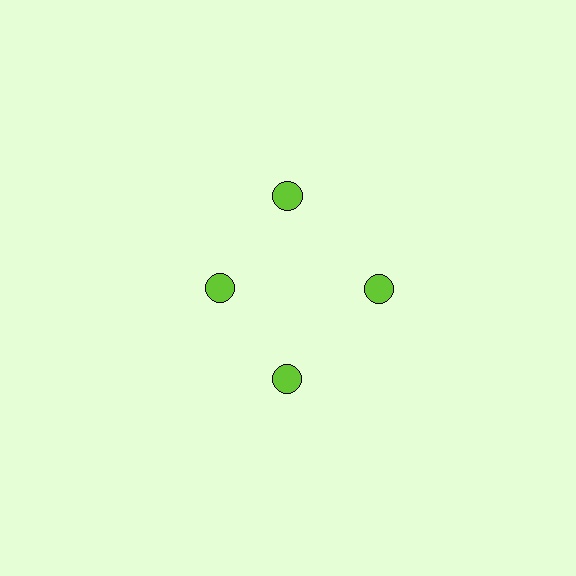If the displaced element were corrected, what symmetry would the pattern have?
It would have 4-fold rotational symmetry — the pattern would map onto itself every 90 degrees.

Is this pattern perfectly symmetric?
No. The 4 lime circles are arranged in a ring, but one element near the 9 o'clock position is pulled inward toward the center, breaking the 4-fold rotational symmetry.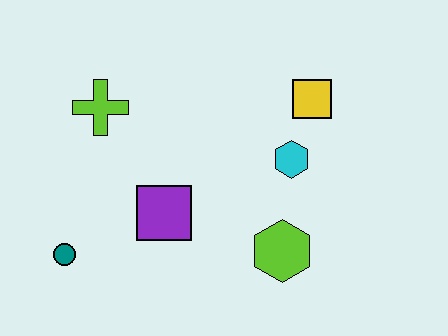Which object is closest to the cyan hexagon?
The yellow square is closest to the cyan hexagon.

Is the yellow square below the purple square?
No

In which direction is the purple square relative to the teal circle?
The purple square is to the right of the teal circle.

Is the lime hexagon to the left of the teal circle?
No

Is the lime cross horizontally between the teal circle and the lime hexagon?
Yes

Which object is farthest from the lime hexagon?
The lime cross is farthest from the lime hexagon.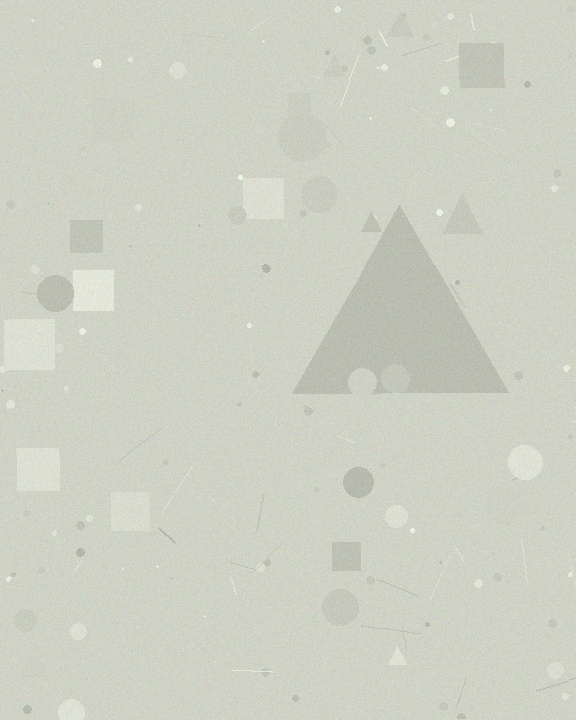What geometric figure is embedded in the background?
A triangle is embedded in the background.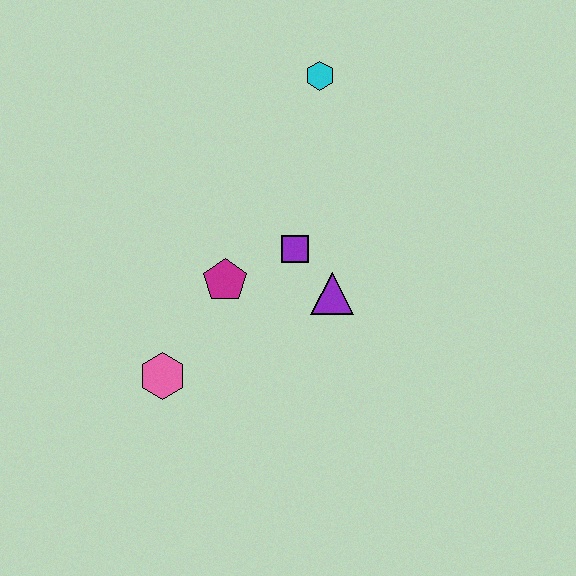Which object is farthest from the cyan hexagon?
The pink hexagon is farthest from the cyan hexagon.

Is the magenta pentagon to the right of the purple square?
No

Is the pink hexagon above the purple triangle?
No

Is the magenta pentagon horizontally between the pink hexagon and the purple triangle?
Yes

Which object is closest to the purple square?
The purple triangle is closest to the purple square.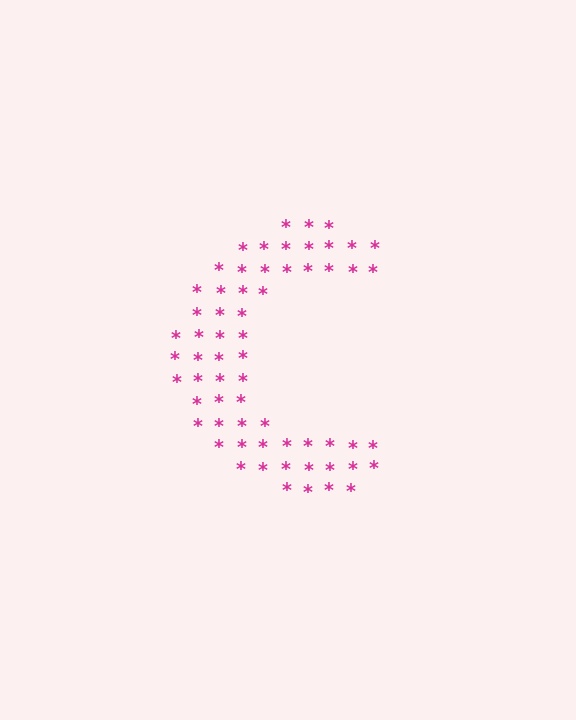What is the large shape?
The large shape is the letter C.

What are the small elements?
The small elements are asterisks.